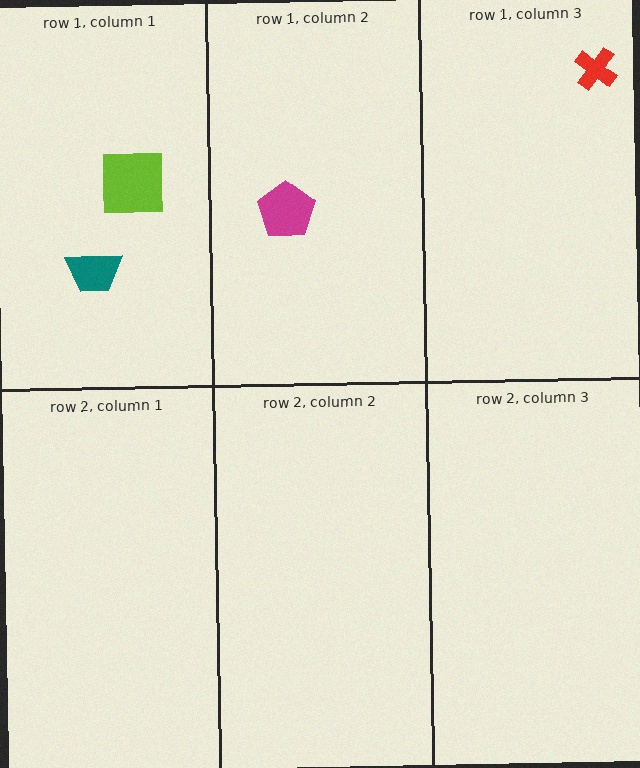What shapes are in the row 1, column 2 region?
The magenta pentagon.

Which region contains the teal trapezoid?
The row 1, column 1 region.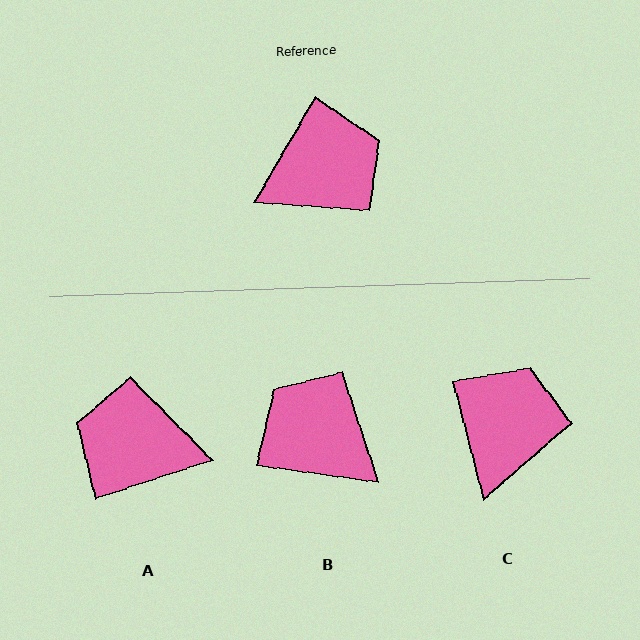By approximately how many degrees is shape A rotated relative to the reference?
Approximately 138 degrees counter-clockwise.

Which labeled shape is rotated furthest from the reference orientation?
A, about 138 degrees away.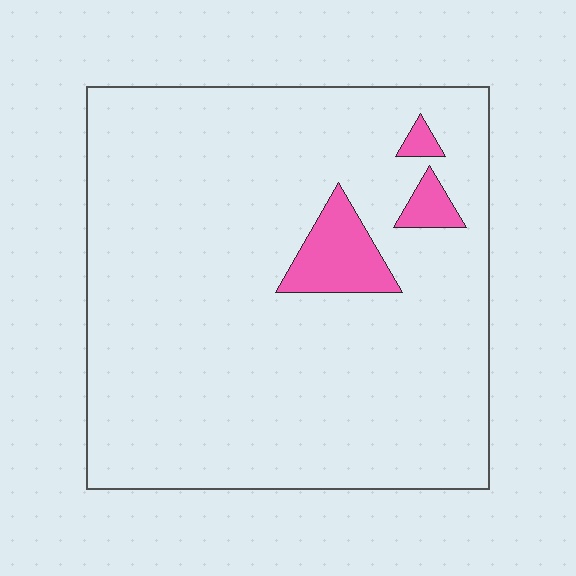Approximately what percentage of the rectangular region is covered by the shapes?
Approximately 5%.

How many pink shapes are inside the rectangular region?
3.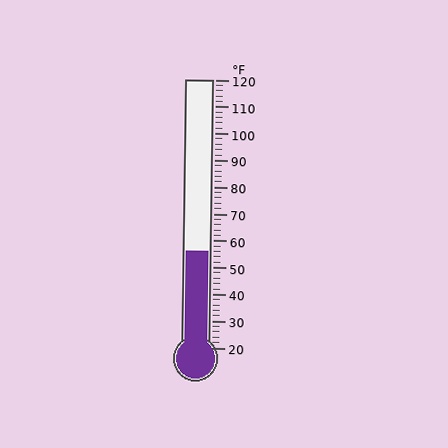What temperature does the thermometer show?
The thermometer shows approximately 56°F.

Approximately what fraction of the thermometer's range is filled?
The thermometer is filled to approximately 35% of its range.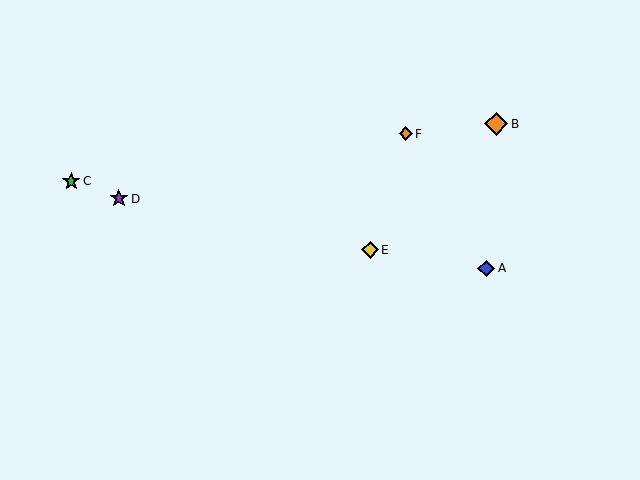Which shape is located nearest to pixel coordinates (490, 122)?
The orange diamond (labeled B) at (496, 124) is nearest to that location.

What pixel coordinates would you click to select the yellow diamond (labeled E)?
Click at (370, 250) to select the yellow diamond E.